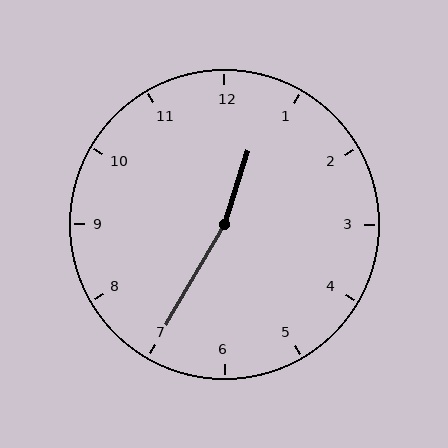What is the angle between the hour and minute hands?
Approximately 168 degrees.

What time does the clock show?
12:35.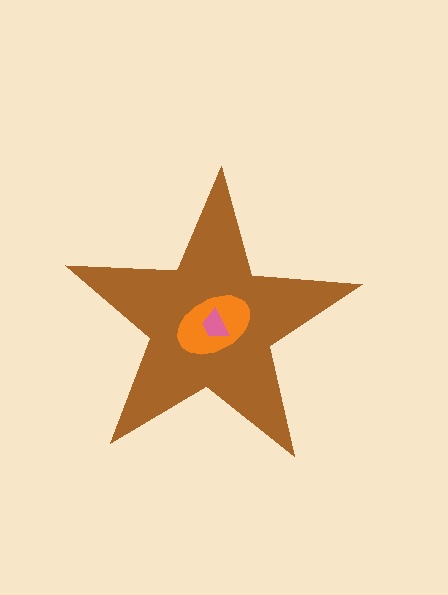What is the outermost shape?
The brown star.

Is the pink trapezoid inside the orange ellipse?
Yes.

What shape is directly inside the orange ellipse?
The pink trapezoid.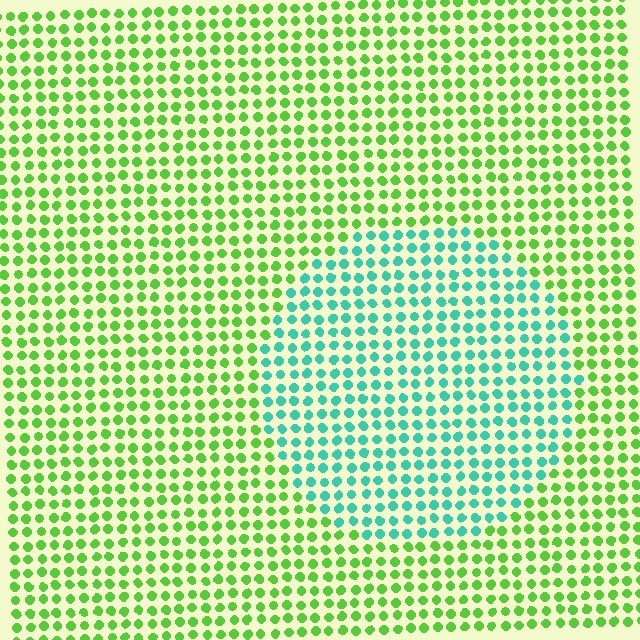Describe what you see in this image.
The image is filled with small lime elements in a uniform arrangement. A circle-shaped region is visible where the elements are tinted to a slightly different hue, forming a subtle color boundary.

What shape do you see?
I see a circle.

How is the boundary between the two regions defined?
The boundary is defined purely by a slight shift in hue (about 58 degrees). Spacing, size, and orientation are identical on both sides.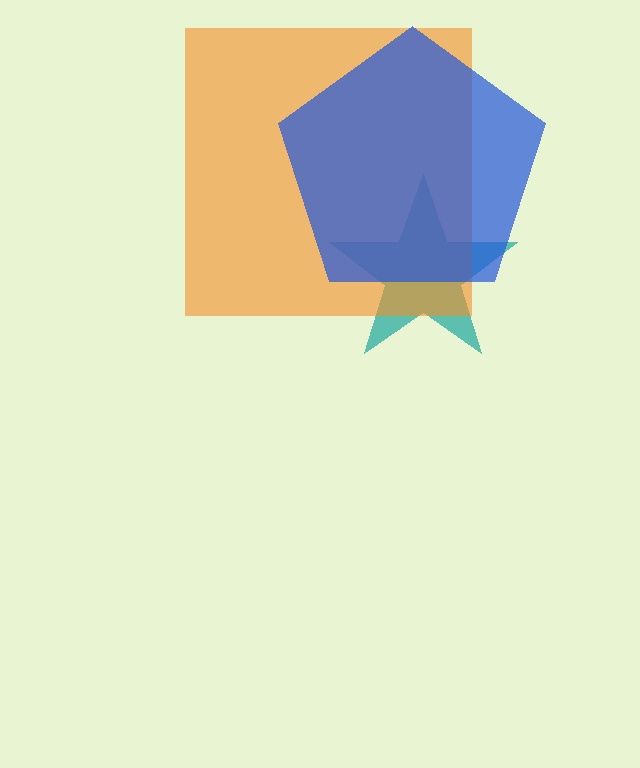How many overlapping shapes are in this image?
There are 3 overlapping shapes in the image.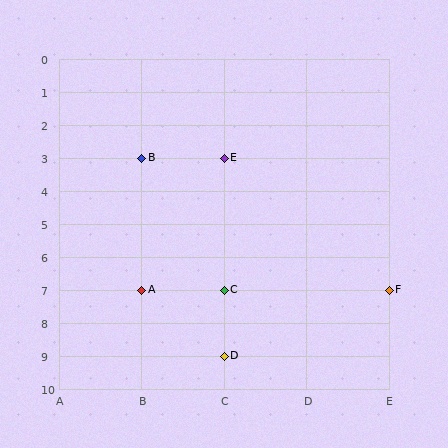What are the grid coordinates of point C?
Point C is at grid coordinates (C, 7).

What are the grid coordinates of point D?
Point D is at grid coordinates (C, 9).